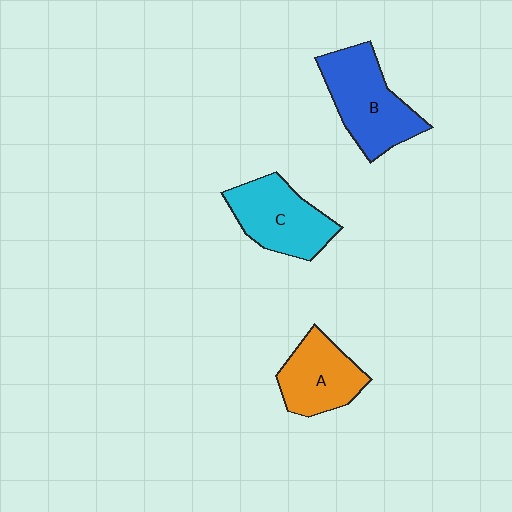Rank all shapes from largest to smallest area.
From largest to smallest: B (blue), C (cyan), A (orange).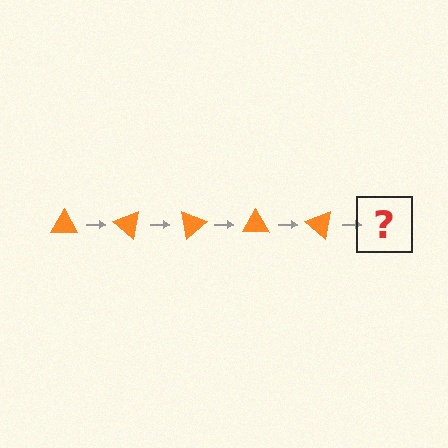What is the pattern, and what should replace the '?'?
The pattern is that the triangle rotates 40 degrees each step. The '?' should be an orange triangle rotated 200 degrees.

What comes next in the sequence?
The next element should be an orange triangle rotated 200 degrees.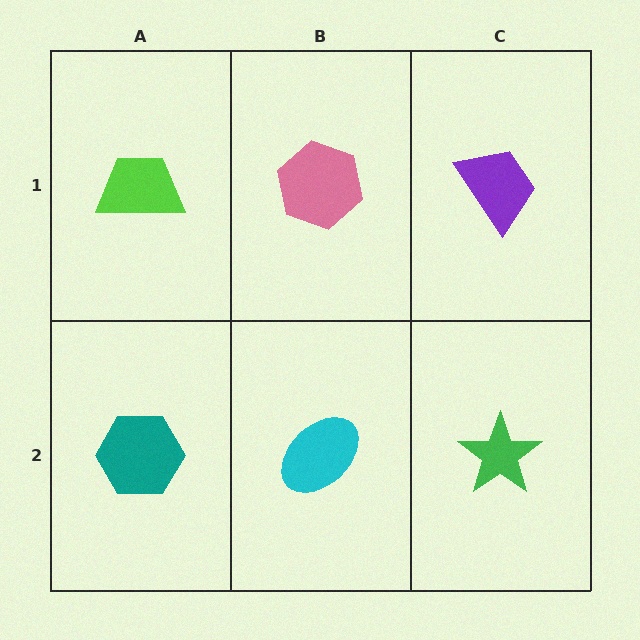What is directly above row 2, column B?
A pink hexagon.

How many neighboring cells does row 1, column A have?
2.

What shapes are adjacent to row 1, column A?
A teal hexagon (row 2, column A), a pink hexagon (row 1, column B).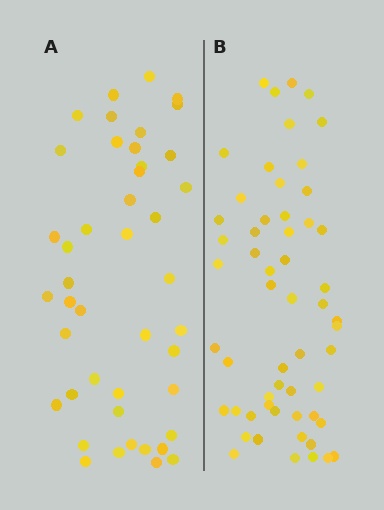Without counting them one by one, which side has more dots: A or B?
Region B (the right region) has more dots.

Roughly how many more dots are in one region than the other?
Region B has roughly 12 or so more dots than region A.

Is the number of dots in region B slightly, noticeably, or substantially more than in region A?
Region B has noticeably more, but not dramatically so. The ratio is roughly 1.3 to 1.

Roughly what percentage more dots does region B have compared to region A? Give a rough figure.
About 25% more.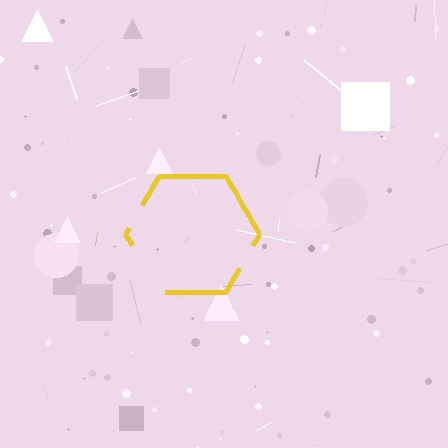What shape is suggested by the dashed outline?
The dashed outline suggests a hexagon.